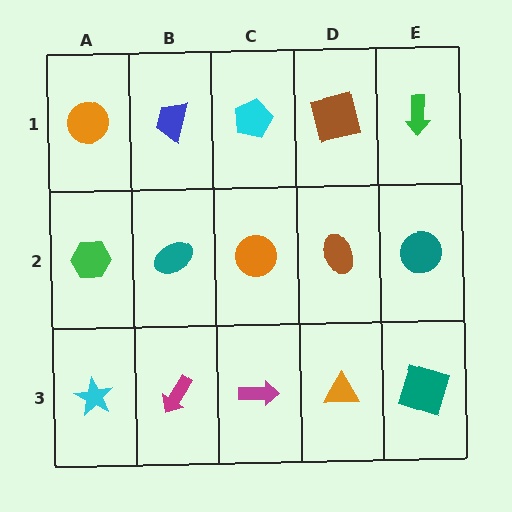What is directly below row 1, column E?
A teal circle.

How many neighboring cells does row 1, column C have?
3.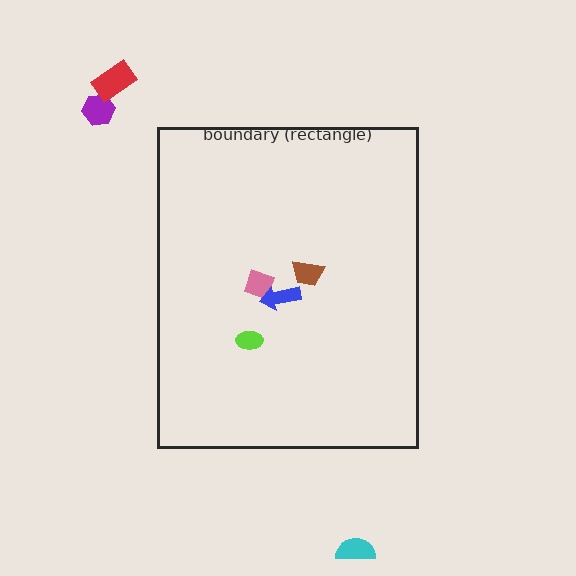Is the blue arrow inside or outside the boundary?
Inside.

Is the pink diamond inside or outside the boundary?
Inside.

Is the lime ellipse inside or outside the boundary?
Inside.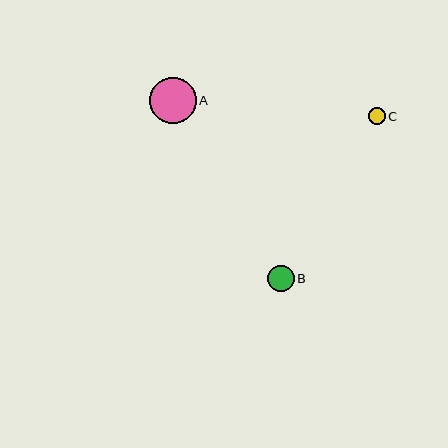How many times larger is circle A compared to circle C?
Circle A is approximately 2.7 times the size of circle C.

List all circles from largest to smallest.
From largest to smallest: A, B, C.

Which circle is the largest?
Circle A is the largest with a size of approximately 47 pixels.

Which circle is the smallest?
Circle C is the smallest with a size of approximately 17 pixels.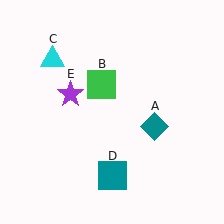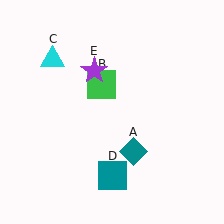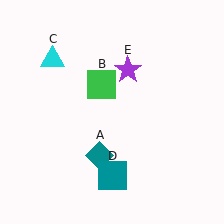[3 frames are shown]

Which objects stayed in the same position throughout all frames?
Green square (object B) and cyan triangle (object C) and teal square (object D) remained stationary.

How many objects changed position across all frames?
2 objects changed position: teal diamond (object A), purple star (object E).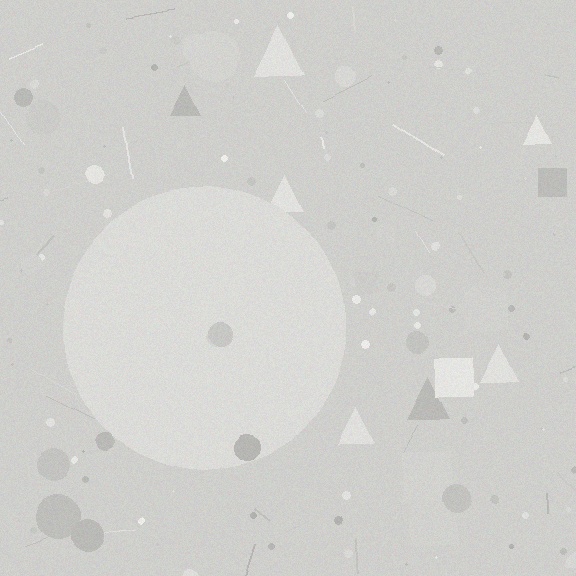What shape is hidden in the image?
A circle is hidden in the image.